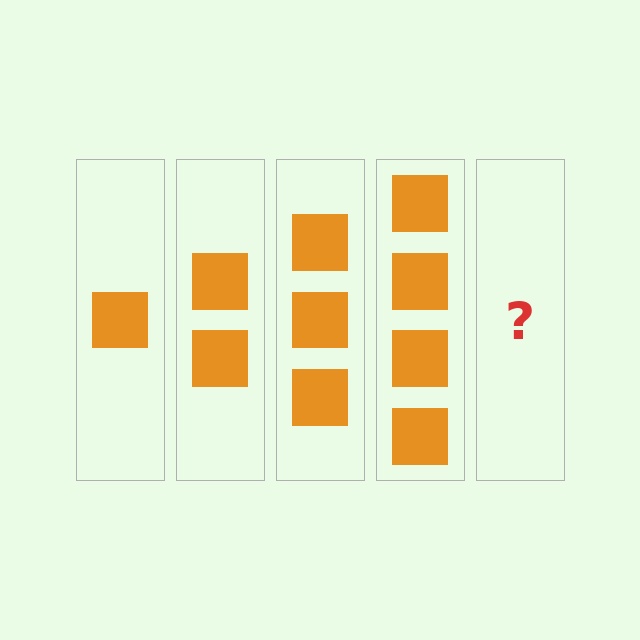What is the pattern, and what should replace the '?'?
The pattern is that each step adds one more square. The '?' should be 5 squares.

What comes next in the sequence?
The next element should be 5 squares.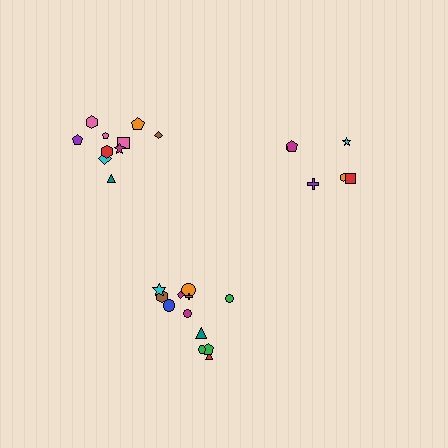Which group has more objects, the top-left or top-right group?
The top-left group.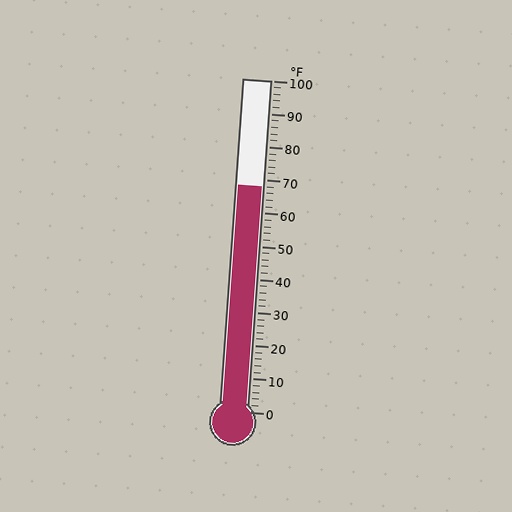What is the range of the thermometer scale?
The thermometer scale ranges from 0°F to 100°F.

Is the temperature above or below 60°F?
The temperature is above 60°F.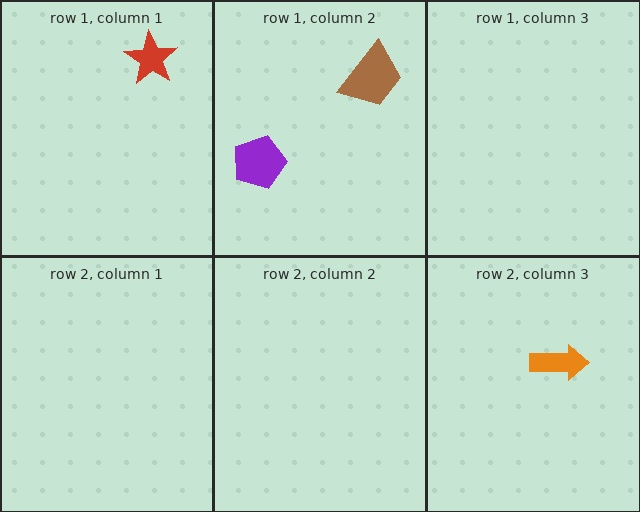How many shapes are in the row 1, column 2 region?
2.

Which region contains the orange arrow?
The row 2, column 3 region.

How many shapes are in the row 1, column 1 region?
1.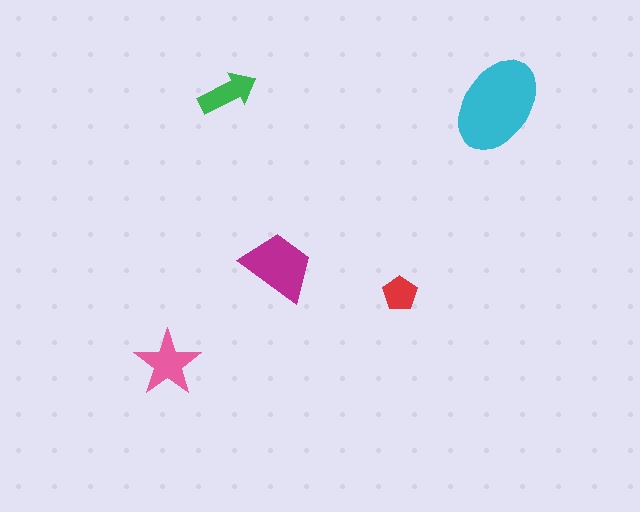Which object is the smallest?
The red pentagon.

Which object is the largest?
The cyan ellipse.